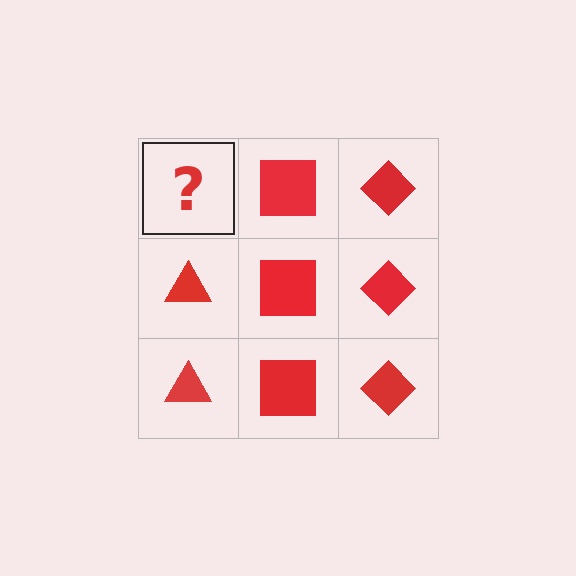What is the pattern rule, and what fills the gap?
The rule is that each column has a consistent shape. The gap should be filled with a red triangle.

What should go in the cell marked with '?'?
The missing cell should contain a red triangle.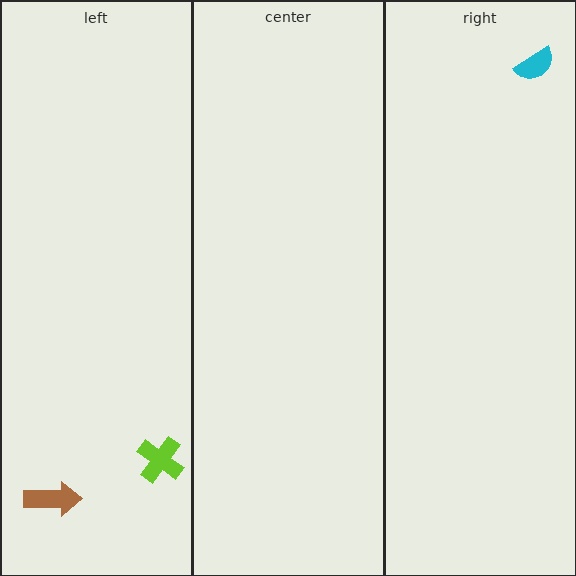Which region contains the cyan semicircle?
The right region.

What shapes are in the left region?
The lime cross, the brown arrow.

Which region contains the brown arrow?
The left region.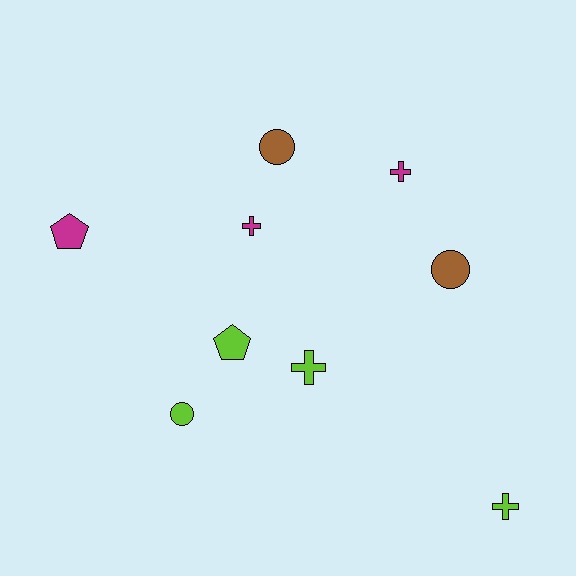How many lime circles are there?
There is 1 lime circle.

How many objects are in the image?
There are 9 objects.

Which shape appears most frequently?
Cross, with 4 objects.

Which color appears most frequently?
Lime, with 4 objects.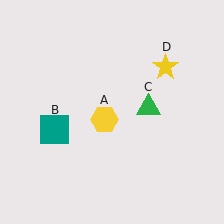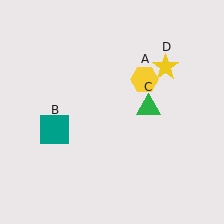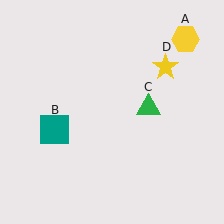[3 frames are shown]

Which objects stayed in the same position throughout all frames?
Teal square (object B) and green triangle (object C) and yellow star (object D) remained stationary.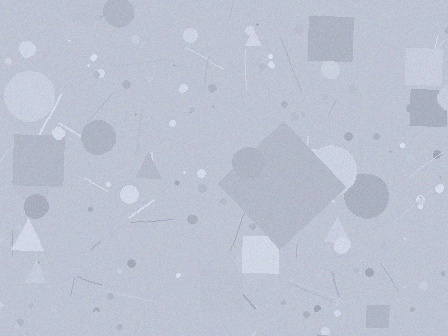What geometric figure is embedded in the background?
A diamond is embedded in the background.